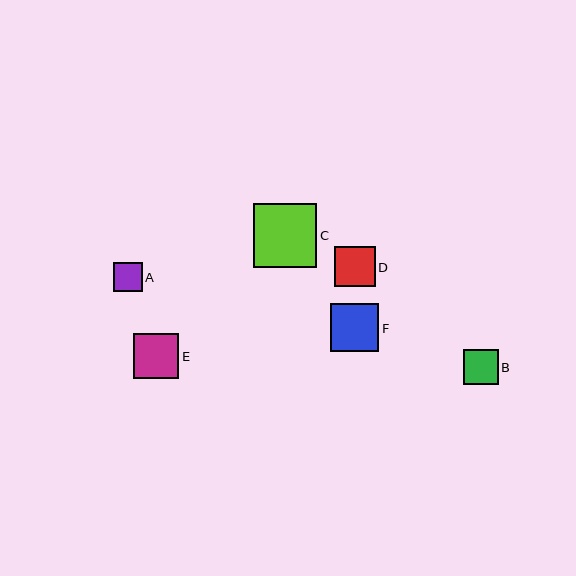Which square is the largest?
Square C is the largest with a size of approximately 63 pixels.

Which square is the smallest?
Square A is the smallest with a size of approximately 29 pixels.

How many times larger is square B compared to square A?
Square B is approximately 1.2 times the size of square A.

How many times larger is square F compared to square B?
Square F is approximately 1.4 times the size of square B.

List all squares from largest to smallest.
From largest to smallest: C, F, E, D, B, A.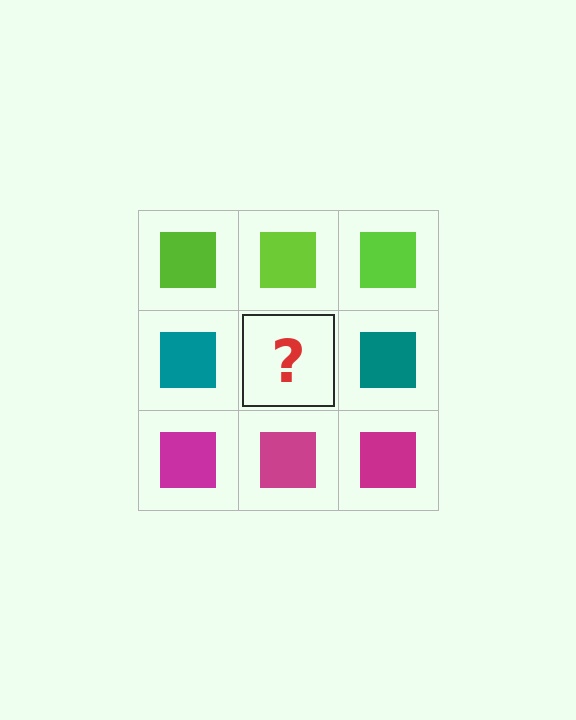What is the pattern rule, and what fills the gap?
The rule is that each row has a consistent color. The gap should be filled with a teal square.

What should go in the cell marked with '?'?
The missing cell should contain a teal square.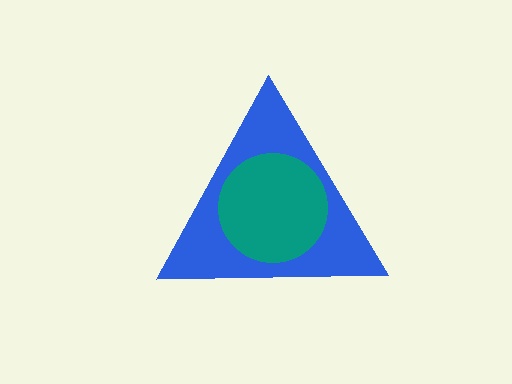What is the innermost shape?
The teal circle.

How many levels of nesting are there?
2.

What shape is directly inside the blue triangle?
The teal circle.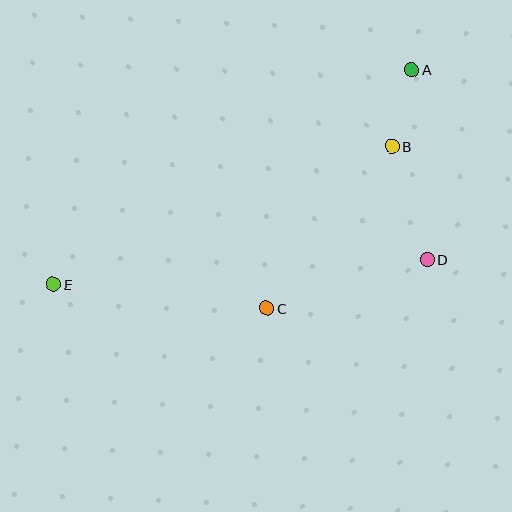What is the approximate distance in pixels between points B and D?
The distance between B and D is approximately 118 pixels.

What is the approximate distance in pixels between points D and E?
The distance between D and E is approximately 375 pixels.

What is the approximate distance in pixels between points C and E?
The distance between C and E is approximately 214 pixels.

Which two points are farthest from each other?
Points A and E are farthest from each other.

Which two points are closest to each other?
Points A and B are closest to each other.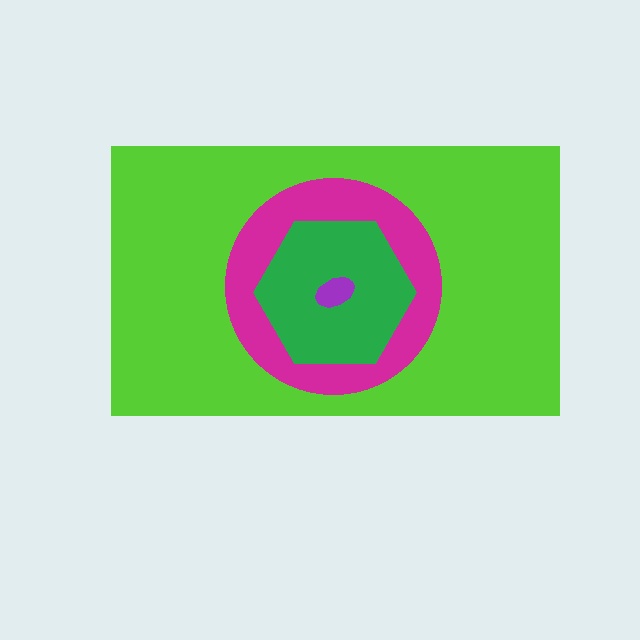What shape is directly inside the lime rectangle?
The magenta circle.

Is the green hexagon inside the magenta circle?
Yes.